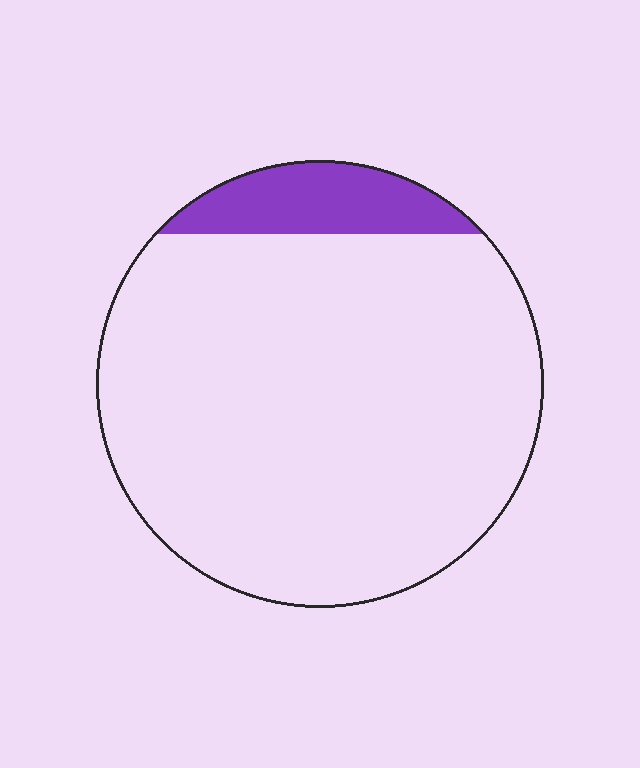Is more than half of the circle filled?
No.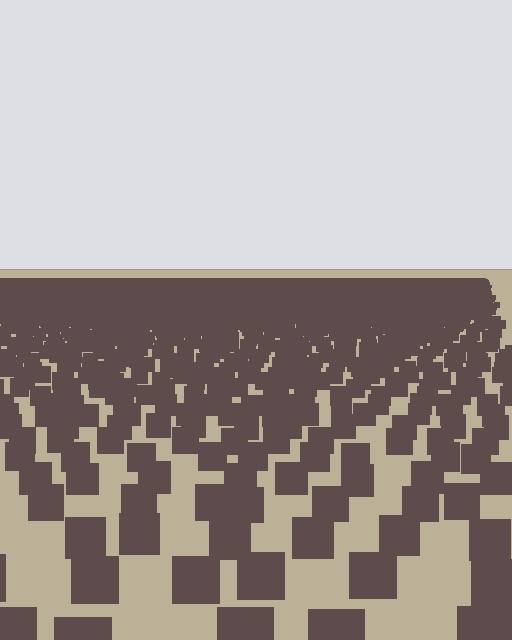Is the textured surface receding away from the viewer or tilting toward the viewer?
The surface is receding away from the viewer. Texture elements get smaller and denser toward the top.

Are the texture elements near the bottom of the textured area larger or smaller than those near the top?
Larger. Near the bottom, elements are closer to the viewer and appear at a bigger on-screen size.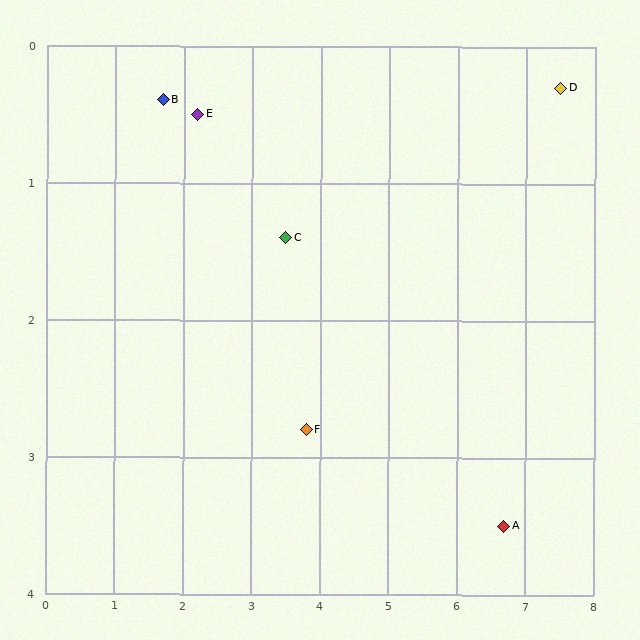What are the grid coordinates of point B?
Point B is at approximately (1.7, 0.4).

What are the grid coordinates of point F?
Point F is at approximately (3.8, 2.8).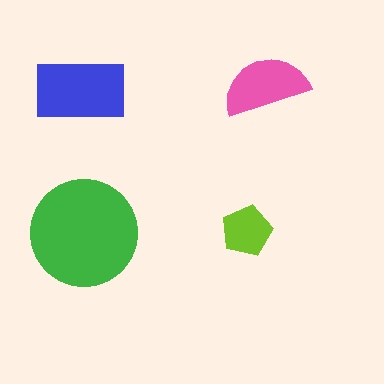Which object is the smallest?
The lime pentagon.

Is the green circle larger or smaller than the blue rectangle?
Larger.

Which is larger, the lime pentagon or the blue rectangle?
The blue rectangle.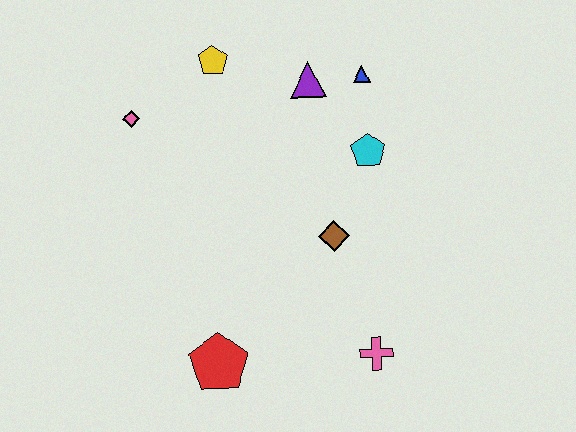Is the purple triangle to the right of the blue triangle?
No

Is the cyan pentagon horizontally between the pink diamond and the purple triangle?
No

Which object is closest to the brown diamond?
The cyan pentagon is closest to the brown diamond.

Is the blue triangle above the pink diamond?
Yes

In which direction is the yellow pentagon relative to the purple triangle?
The yellow pentagon is to the left of the purple triangle.